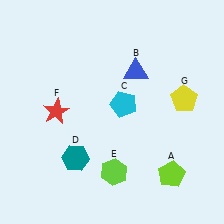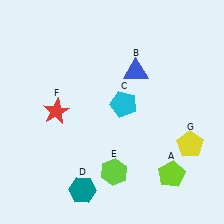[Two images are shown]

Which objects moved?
The objects that moved are: the teal hexagon (D), the yellow pentagon (G).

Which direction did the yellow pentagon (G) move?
The yellow pentagon (G) moved down.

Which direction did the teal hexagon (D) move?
The teal hexagon (D) moved down.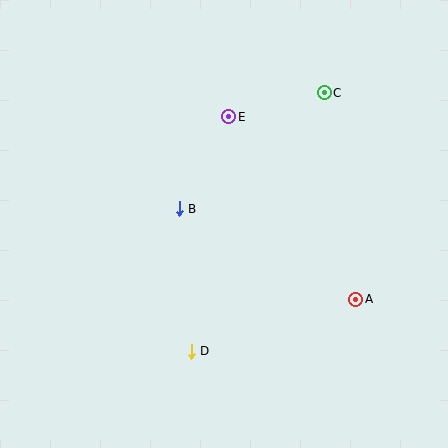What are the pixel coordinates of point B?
Point B is at (179, 209).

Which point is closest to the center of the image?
Point B at (179, 209) is closest to the center.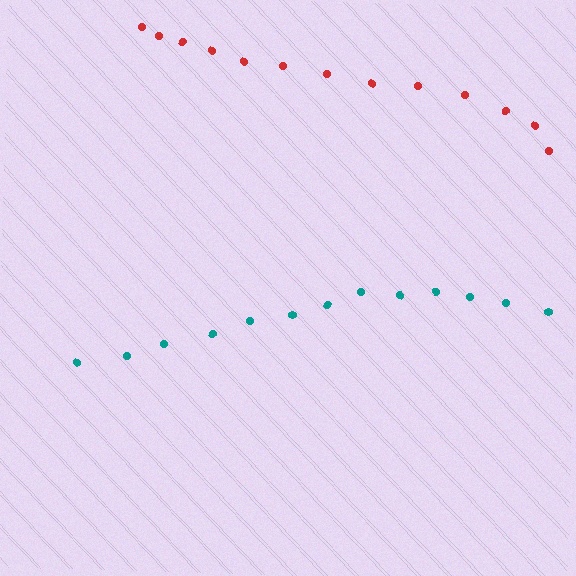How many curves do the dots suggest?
There are 2 distinct paths.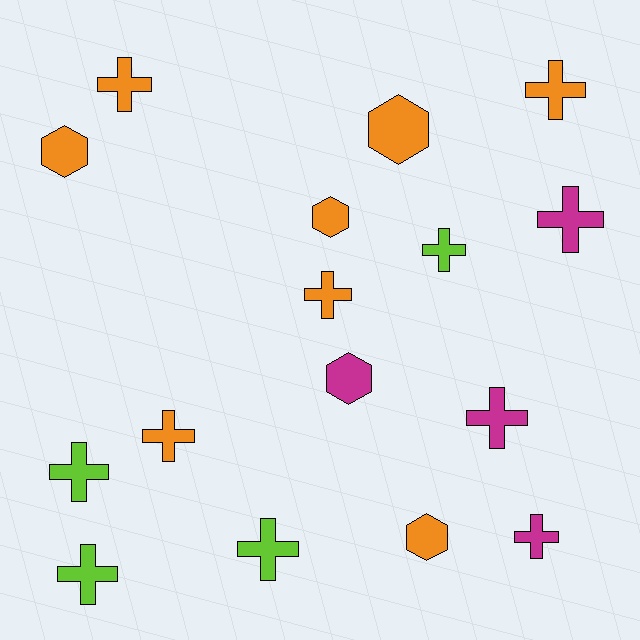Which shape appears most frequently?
Cross, with 11 objects.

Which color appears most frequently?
Orange, with 8 objects.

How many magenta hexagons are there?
There is 1 magenta hexagon.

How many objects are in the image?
There are 16 objects.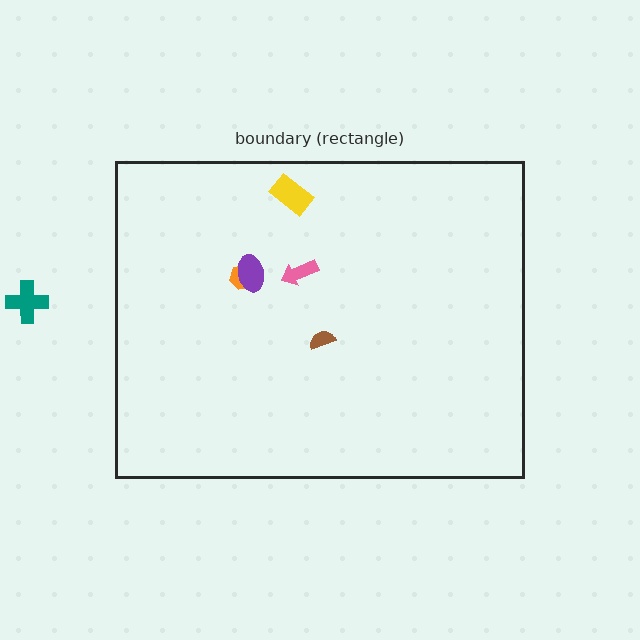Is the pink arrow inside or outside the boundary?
Inside.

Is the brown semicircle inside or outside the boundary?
Inside.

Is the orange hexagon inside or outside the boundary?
Inside.